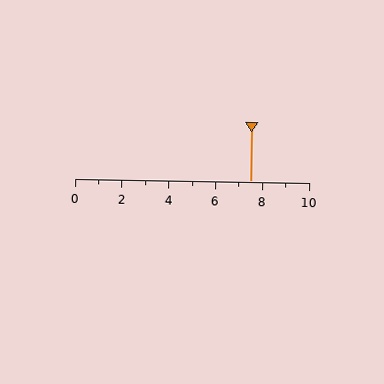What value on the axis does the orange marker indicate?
The marker indicates approximately 7.5.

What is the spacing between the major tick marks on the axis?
The major ticks are spaced 2 apart.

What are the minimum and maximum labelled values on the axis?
The axis runs from 0 to 10.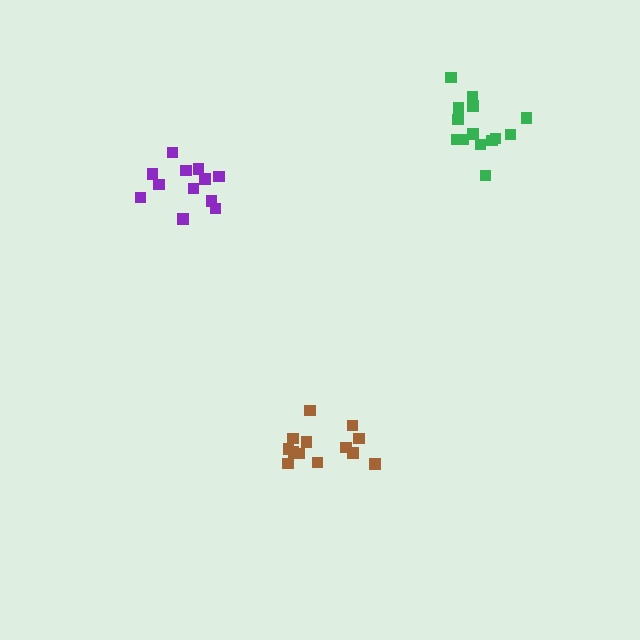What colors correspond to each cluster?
The clusters are colored: green, brown, purple.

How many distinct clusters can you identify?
There are 3 distinct clusters.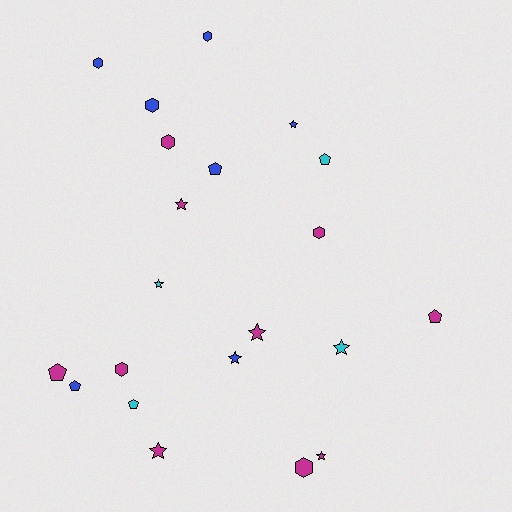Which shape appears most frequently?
Star, with 8 objects.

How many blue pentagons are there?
There are 2 blue pentagons.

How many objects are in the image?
There are 21 objects.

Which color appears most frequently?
Magenta, with 10 objects.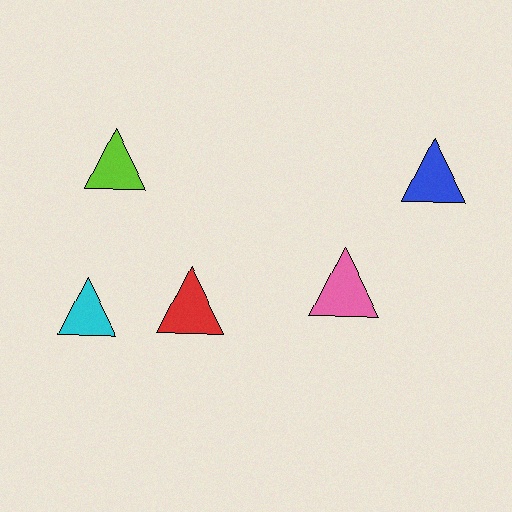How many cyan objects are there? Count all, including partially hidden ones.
There is 1 cyan object.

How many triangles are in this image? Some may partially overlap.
There are 5 triangles.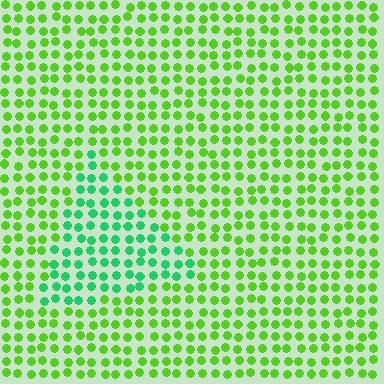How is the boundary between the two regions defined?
The boundary is defined purely by a slight shift in hue (about 42 degrees). Spacing, size, and orientation are identical on both sides.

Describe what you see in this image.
The image is filled with small lime elements in a uniform arrangement. A triangle-shaped region is visible where the elements are tinted to a slightly different hue, forming a subtle color boundary.